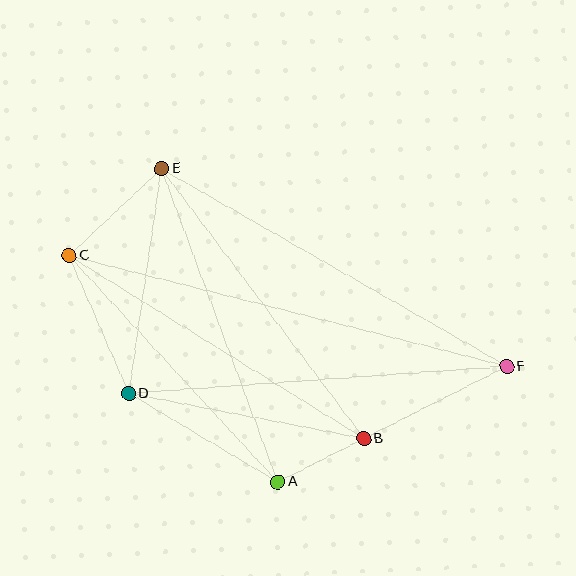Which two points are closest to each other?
Points A and B are closest to each other.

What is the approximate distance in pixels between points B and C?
The distance between B and C is approximately 347 pixels.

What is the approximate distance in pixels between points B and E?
The distance between B and E is approximately 338 pixels.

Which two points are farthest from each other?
Points C and F are farthest from each other.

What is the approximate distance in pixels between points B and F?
The distance between B and F is approximately 160 pixels.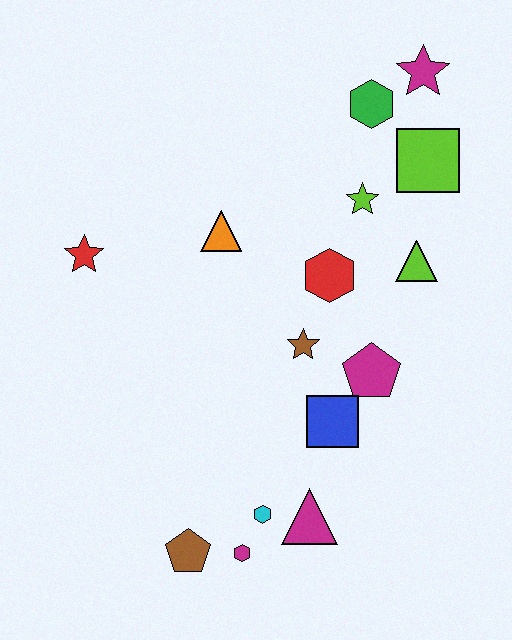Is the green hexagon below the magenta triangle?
No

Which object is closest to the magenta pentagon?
The blue square is closest to the magenta pentagon.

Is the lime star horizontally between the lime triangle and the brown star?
Yes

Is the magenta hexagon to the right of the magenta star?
No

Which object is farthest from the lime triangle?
The brown pentagon is farthest from the lime triangle.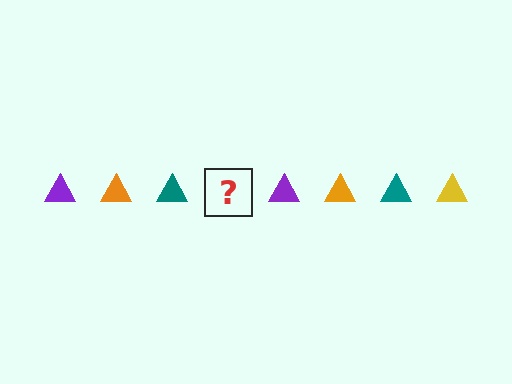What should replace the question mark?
The question mark should be replaced with a yellow triangle.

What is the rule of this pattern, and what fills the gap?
The rule is that the pattern cycles through purple, orange, teal, yellow triangles. The gap should be filled with a yellow triangle.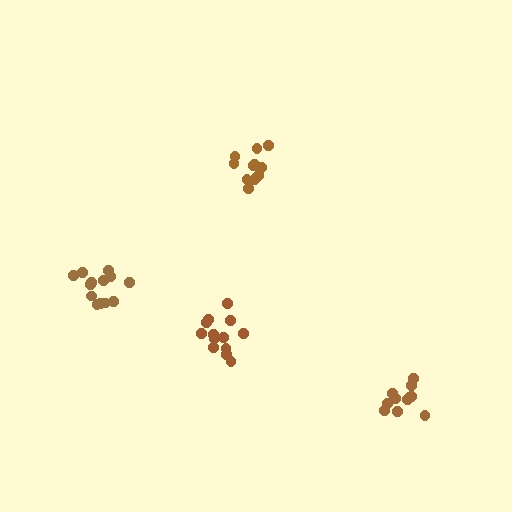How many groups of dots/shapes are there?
There are 4 groups.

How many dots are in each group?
Group 1: 11 dots, Group 2: 15 dots, Group 3: 13 dots, Group 4: 11 dots (50 total).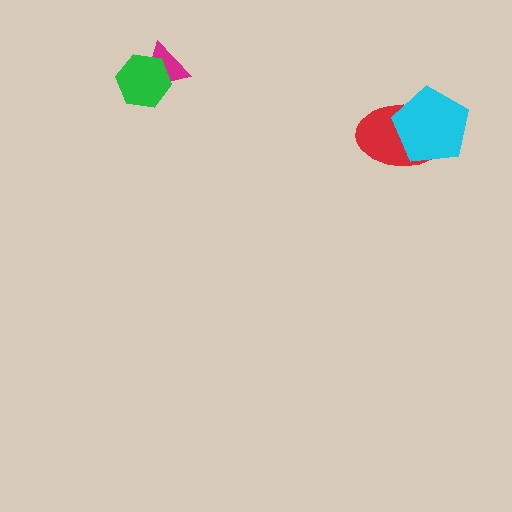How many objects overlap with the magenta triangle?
1 object overlaps with the magenta triangle.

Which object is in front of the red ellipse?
The cyan pentagon is in front of the red ellipse.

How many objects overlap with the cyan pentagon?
1 object overlaps with the cyan pentagon.